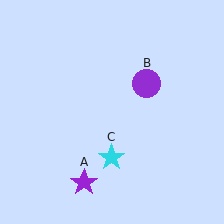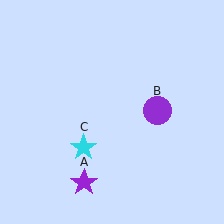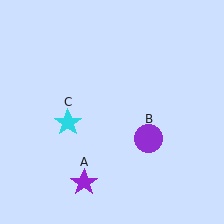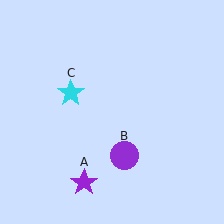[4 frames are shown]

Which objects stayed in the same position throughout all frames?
Purple star (object A) remained stationary.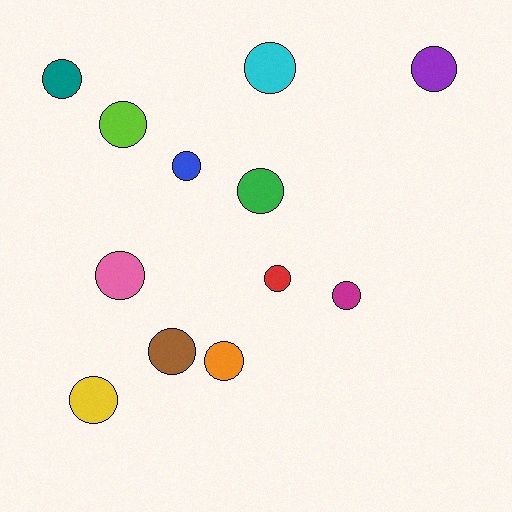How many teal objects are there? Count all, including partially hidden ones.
There is 1 teal object.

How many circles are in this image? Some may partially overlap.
There are 12 circles.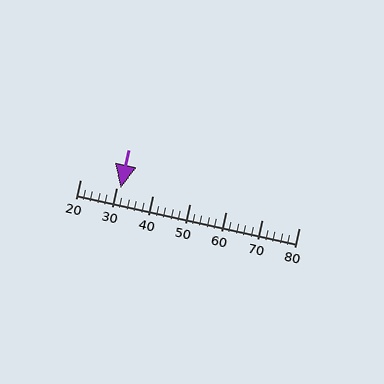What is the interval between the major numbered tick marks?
The major tick marks are spaced 10 units apart.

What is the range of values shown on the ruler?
The ruler shows values from 20 to 80.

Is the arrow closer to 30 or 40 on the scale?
The arrow is closer to 30.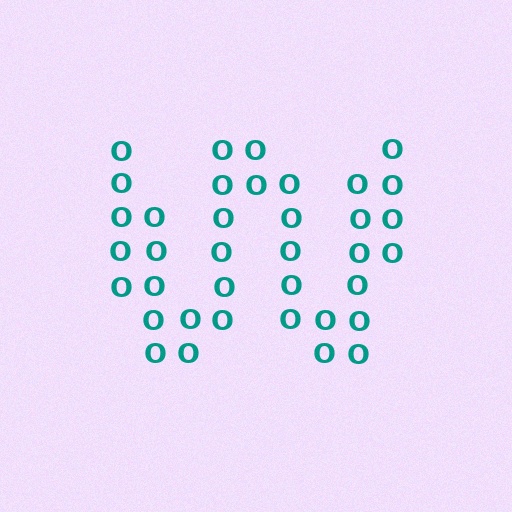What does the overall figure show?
The overall figure shows the letter W.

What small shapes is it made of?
It is made of small letter O's.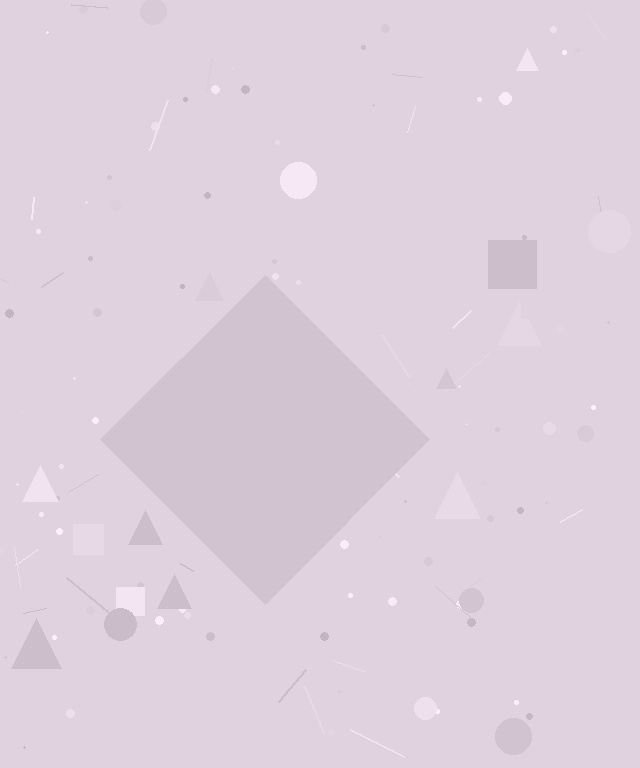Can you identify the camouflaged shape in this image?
The camouflaged shape is a diamond.